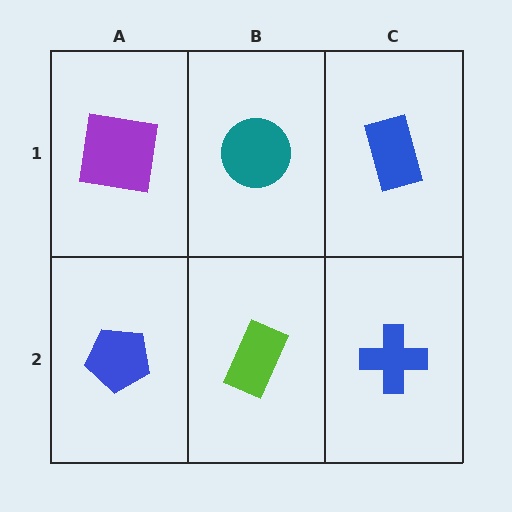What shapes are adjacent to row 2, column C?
A blue rectangle (row 1, column C), a lime rectangle (row 2, column B).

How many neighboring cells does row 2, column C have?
2.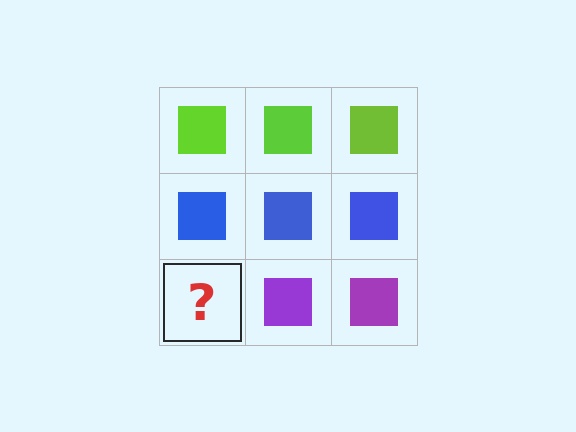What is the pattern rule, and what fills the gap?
The rule is that each row has a consistent color. The gap should be filled with a purple square.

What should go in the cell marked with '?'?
The missing cell should contain a purple square.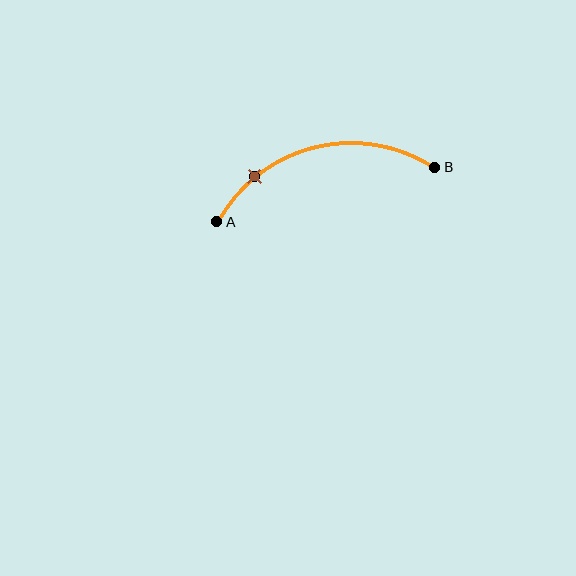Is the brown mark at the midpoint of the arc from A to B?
No. The brown mark lies on the arc but is closer to endpoint A. The arc midpoint would be at the point on the curve equidistant along the arc from both A and B.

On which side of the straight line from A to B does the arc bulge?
The arc bulges above the straight line connecting A and B.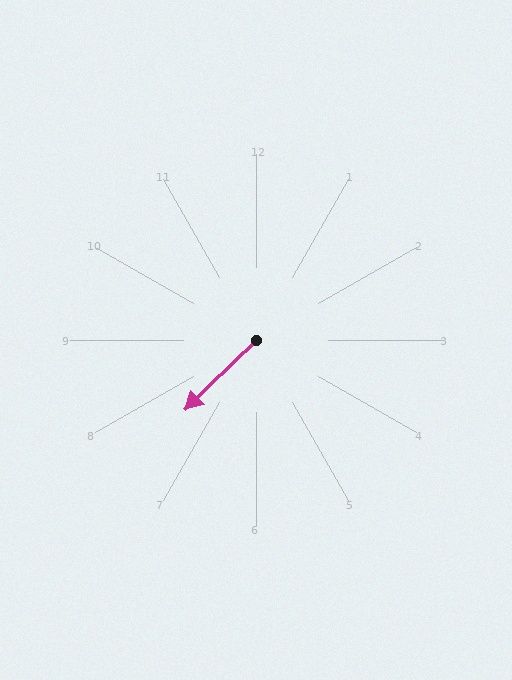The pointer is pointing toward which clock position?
Roughly 8 o'clock.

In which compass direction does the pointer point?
Southwest.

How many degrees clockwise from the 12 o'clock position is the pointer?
Approximately 226 degrees.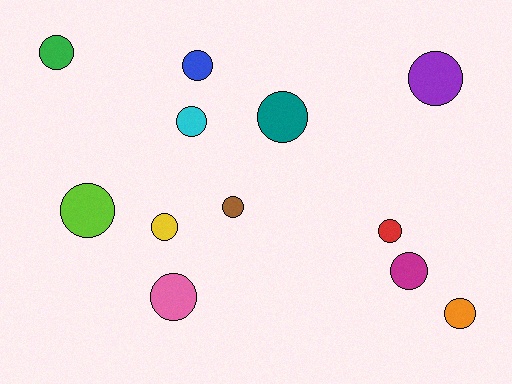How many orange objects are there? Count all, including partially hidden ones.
There is 1 orange object.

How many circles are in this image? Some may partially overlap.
There are 12 circles.